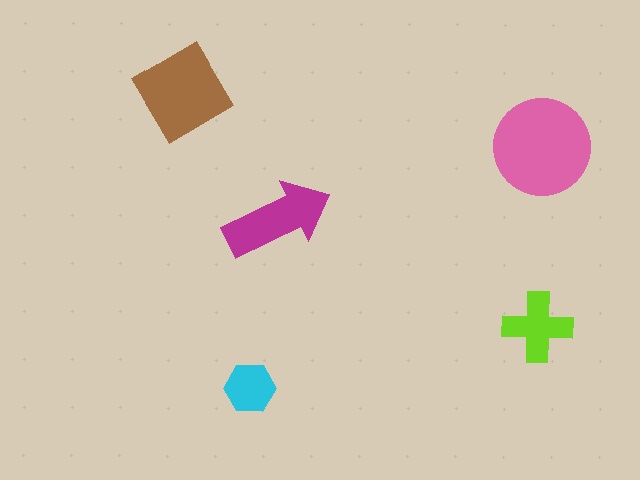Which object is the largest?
The pink circle.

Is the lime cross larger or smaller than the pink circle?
Smaller.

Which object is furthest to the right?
The pink circle is rightmost.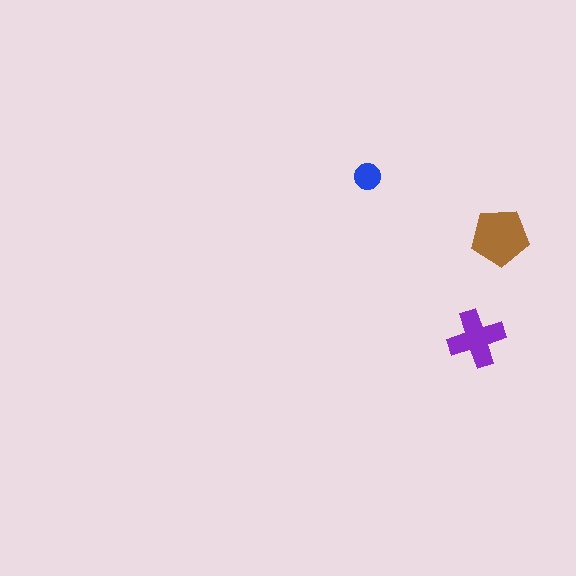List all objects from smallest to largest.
The blue circle, the purple cross, the brown pentagon.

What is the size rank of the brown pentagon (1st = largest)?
1st.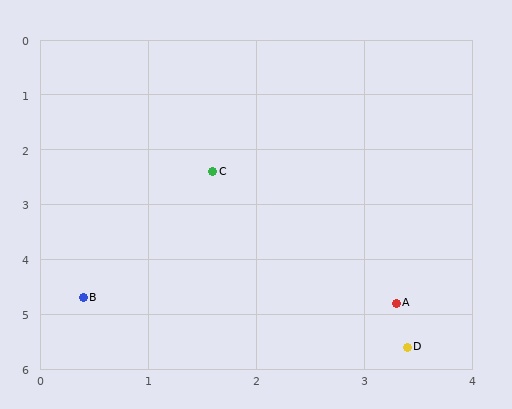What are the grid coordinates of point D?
Point D is at approximately (3.4, 5.6).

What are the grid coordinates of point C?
Point C is at approximately (1.6, 2.4).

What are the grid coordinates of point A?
Point A is at approximately (3.3, 4.8).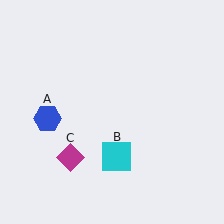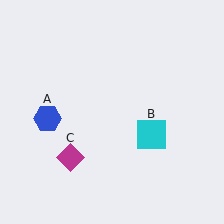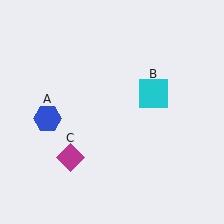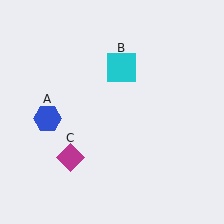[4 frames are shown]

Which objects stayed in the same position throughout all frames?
Blue hexagon (object A) and magenta diamond (object C) remained stationary.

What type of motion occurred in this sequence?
The cyan square (object B) rotated counterclockwise around the center of the scene.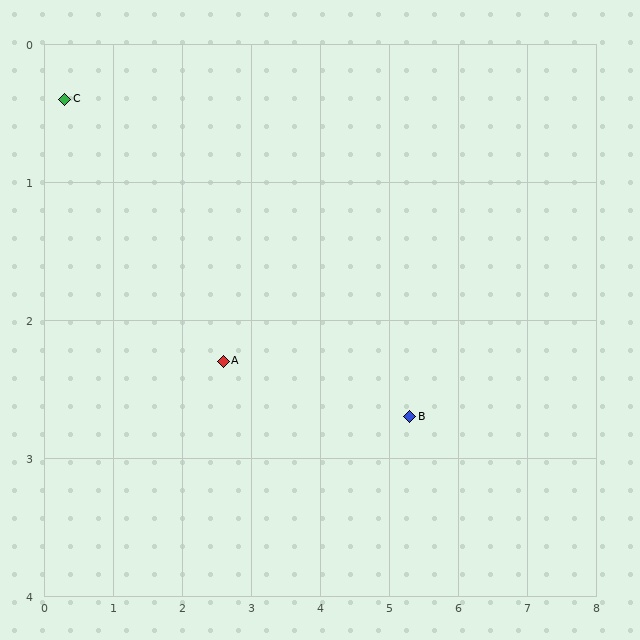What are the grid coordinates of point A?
Point A is at approximately (2.6, 2.3).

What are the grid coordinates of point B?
Point B is at approximately (5.3, 2.7).